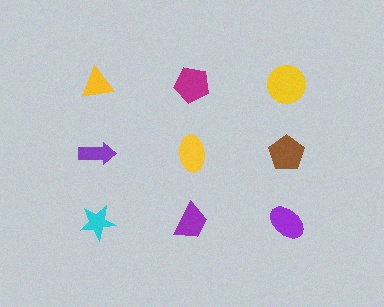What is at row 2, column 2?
A yellow ellipse.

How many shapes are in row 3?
3 shapes.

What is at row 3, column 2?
A purple trapezoid.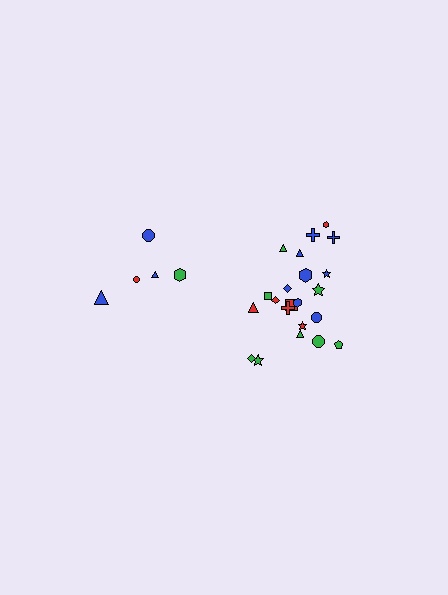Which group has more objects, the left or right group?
The right group.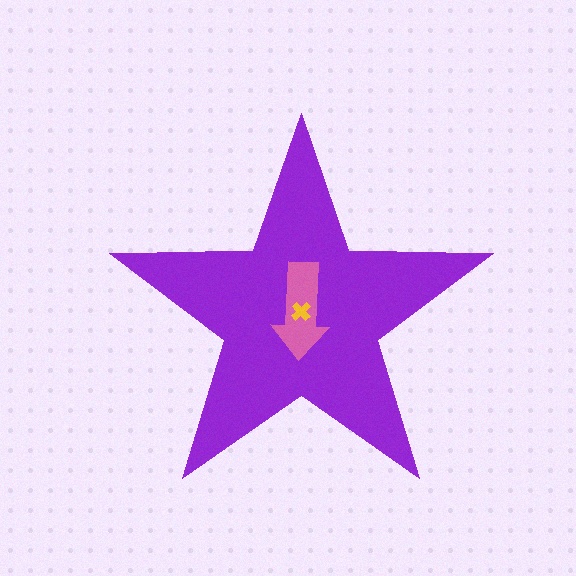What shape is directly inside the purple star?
The pink arrow.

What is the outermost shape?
The purple star.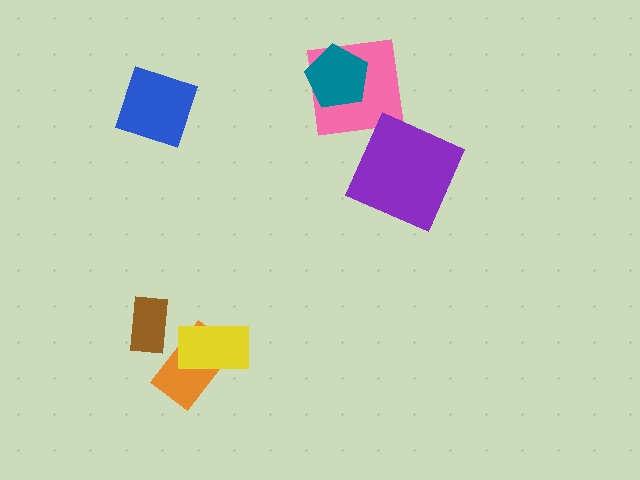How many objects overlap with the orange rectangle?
2 objects overlap with the orange rectangle.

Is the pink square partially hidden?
Yes, it is partially covered by another shape.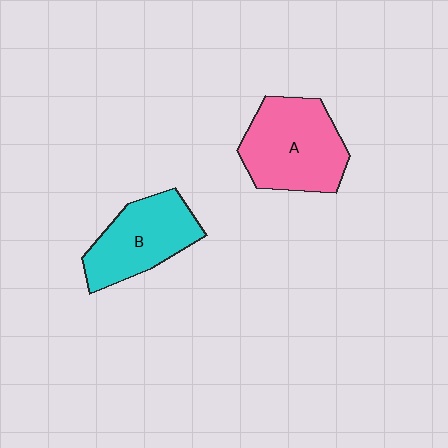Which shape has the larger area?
Shape A (pink).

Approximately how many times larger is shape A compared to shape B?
Approximately 1.2 times.